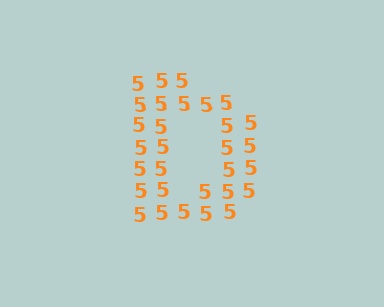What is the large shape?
The large shape is the letter D.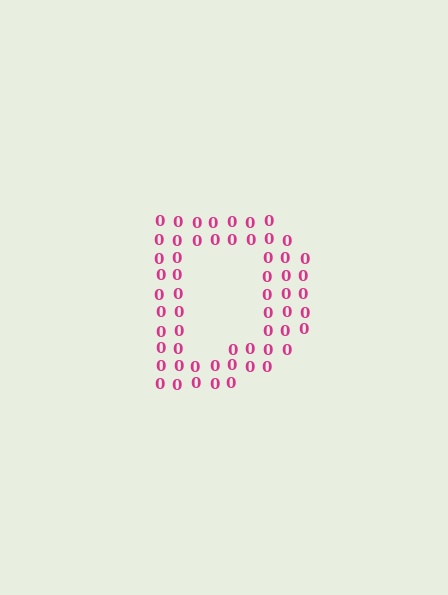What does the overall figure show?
The overall figure shows the letter D.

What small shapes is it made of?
It is made of small digit 0's.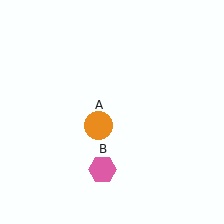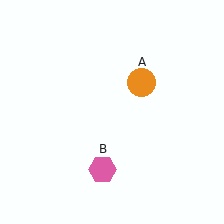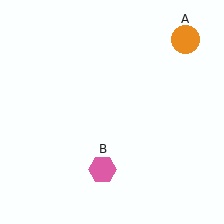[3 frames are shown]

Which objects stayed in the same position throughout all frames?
Pink hexagon (object B) remained stationary.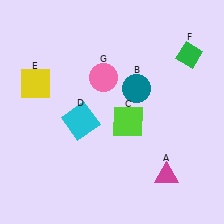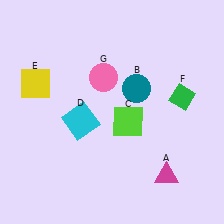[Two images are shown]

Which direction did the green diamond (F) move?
The green diamond (F) moved down.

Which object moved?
The green diamond (F) moved down.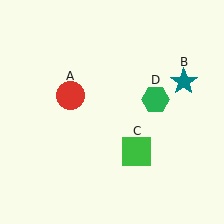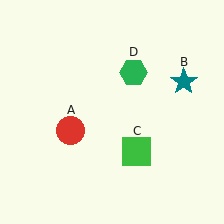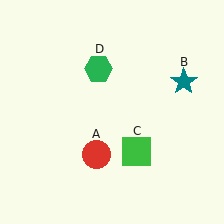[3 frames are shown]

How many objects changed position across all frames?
2 objects changed position: red circle (object A), green hexagon (object D).